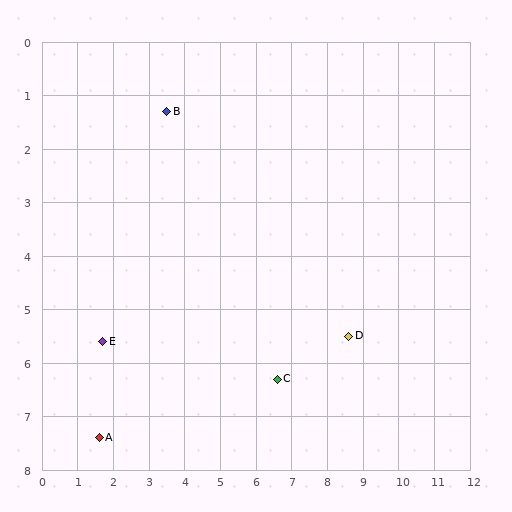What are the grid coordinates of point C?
Point C is at approximately (6.6, 6.3).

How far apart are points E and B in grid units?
Points E and B are about 4.7 grid units apart.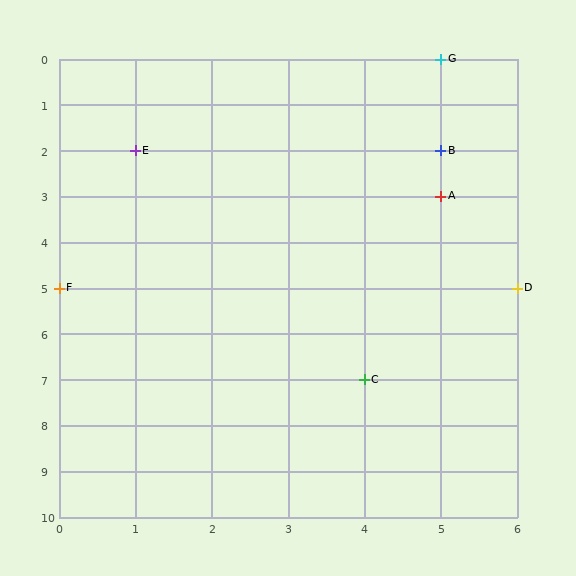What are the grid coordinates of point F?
Point F is at grid coordinates (0, 5).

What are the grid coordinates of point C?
Point C is at grid coordinates (4, 7).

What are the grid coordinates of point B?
Point B is at grid coordinates (5, 2).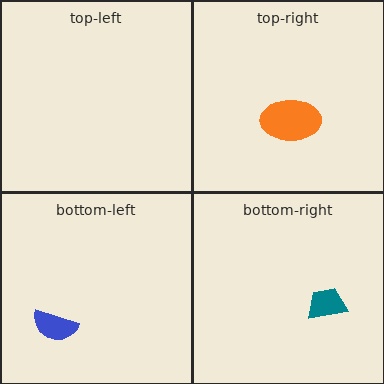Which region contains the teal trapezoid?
The bottom-right region.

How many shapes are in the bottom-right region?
1.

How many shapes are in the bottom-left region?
1.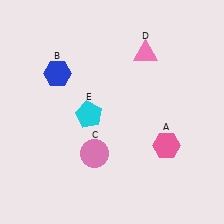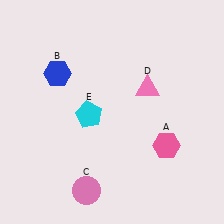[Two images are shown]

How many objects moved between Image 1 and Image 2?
2 objects moved between the two images.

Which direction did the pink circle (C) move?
The pink circle (C) moved down.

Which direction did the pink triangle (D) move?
The pink triangle (D) moved down.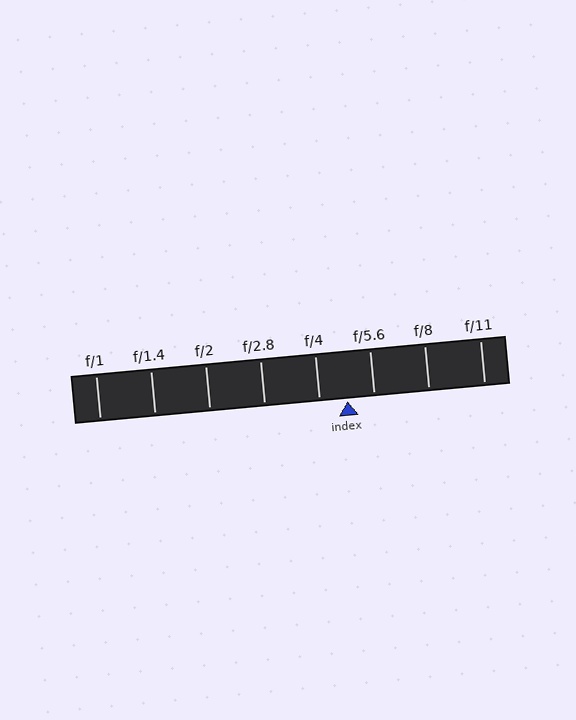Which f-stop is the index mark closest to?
The index mark is closest to f/5.6.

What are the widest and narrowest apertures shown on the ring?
The widest aperture shown is f/1 and the narrowest is f/11.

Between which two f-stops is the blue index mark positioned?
The index mark is between f/4 and f/5.6.